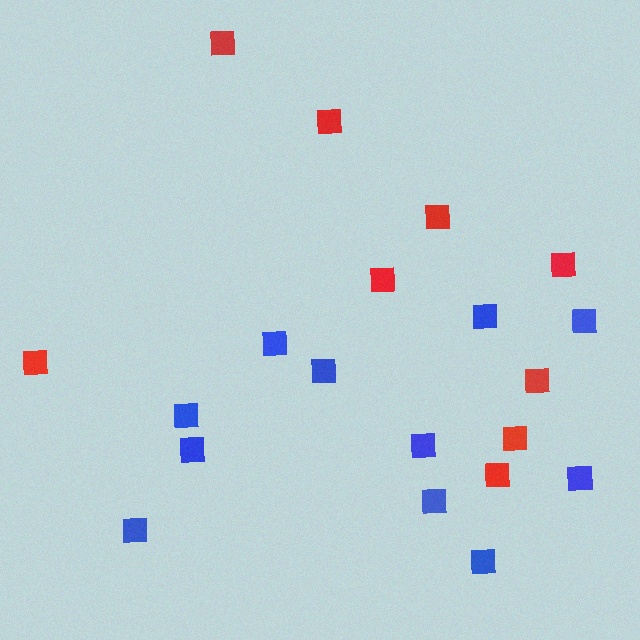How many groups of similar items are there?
There are 2 groups: one group of blue squares (11) and one group of red squares (9).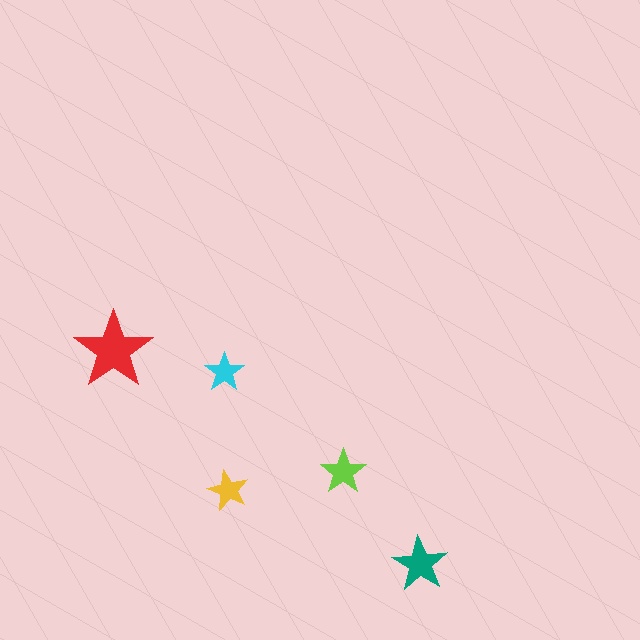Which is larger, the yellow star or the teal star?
The teal one.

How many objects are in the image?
There are 5 objects in the image.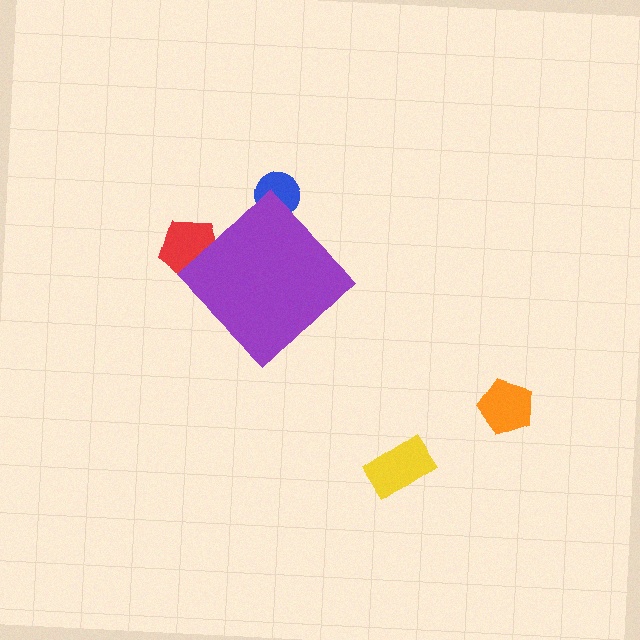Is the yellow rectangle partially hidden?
No, the yellow rectangle is fully visible.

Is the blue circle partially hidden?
Yes, the blue circle is partially hidden behind the purple diamond.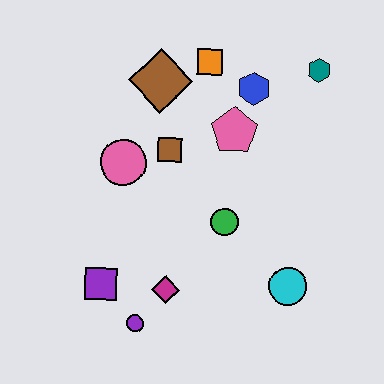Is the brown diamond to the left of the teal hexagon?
Yes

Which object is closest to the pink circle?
The brown square is closest to the pink circle.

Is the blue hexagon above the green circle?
Yes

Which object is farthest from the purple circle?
The teal hexagon is farthest from the purple circle.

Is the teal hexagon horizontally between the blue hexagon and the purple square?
No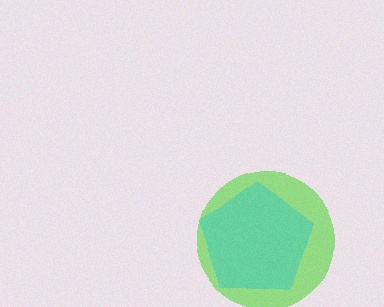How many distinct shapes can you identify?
There are 2 distinct shapes: a lime circle, a cyan pentagon.